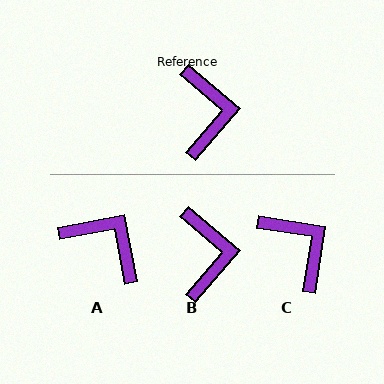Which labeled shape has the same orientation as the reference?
B.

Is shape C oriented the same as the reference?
No, it is off by about 31 degrees.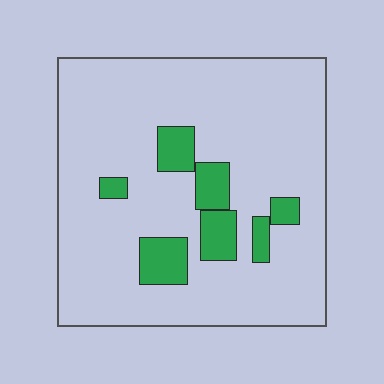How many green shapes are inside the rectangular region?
7.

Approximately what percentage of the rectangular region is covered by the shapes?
Approximately 15%.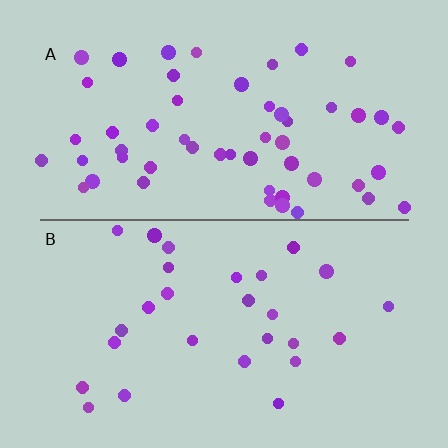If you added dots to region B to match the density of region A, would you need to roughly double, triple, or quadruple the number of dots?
Approximately double.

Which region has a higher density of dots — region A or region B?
A (the top).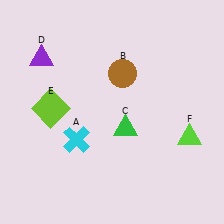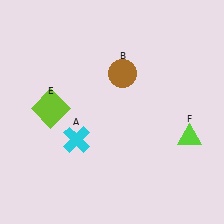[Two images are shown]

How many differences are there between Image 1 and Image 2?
There are 2 differences between the two images.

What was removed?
The green triangle (C), the purple triangle (D) were removed in Image 2.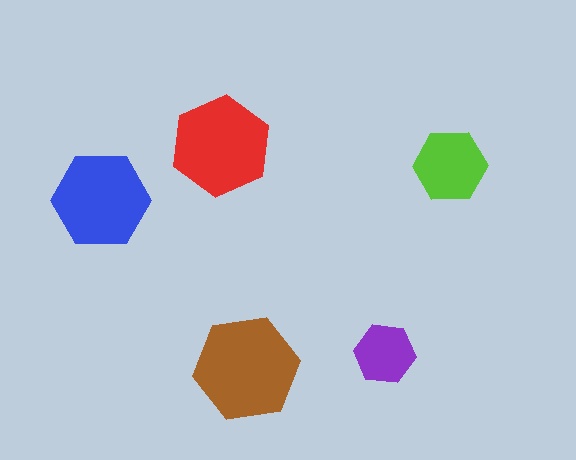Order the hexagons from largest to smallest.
the brown one, the red one, the blue one, the lime one, the purple one.